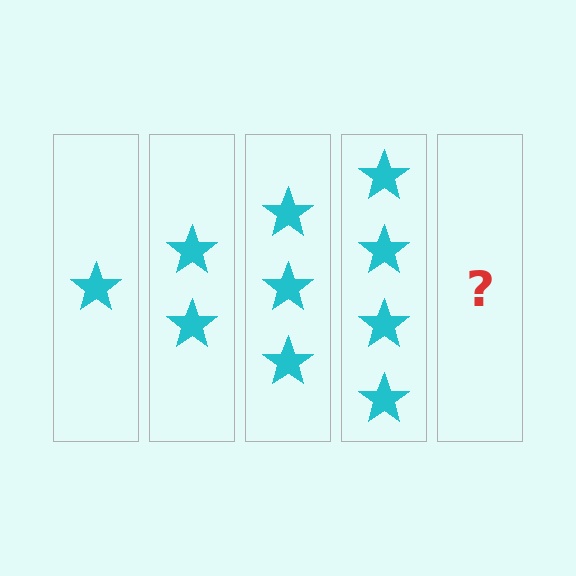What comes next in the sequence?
The next element should be 5 stars.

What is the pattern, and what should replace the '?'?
The pattern is that each step adds one more star. The '?' should be 5 stars.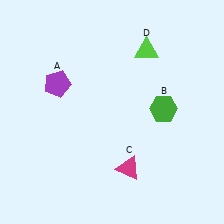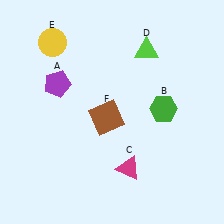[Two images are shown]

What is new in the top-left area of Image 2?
A yellow circle (E) was added in the top-left area of Image 2.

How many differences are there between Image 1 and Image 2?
There are 2 differences between the two images.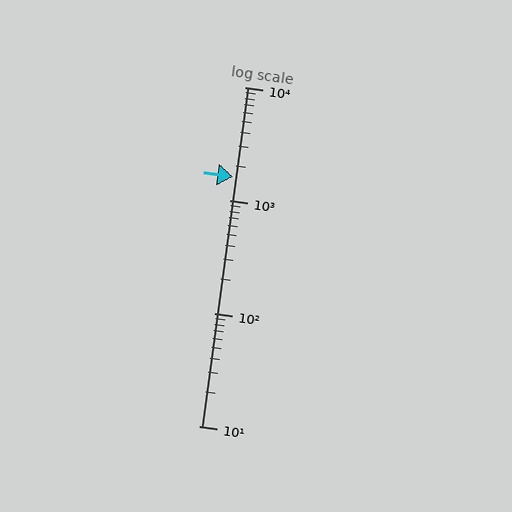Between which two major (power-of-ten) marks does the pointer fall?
The pointer is between 1000 and 10000.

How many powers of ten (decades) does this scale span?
The scale spans 3 decades, from 10 to 10000.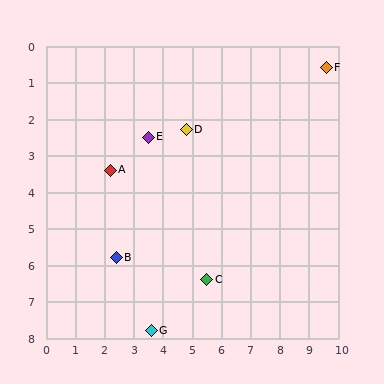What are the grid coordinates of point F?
Point F is at approximately (9.6, 0.6).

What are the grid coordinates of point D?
Point D is at approximately (4.8, 2.3).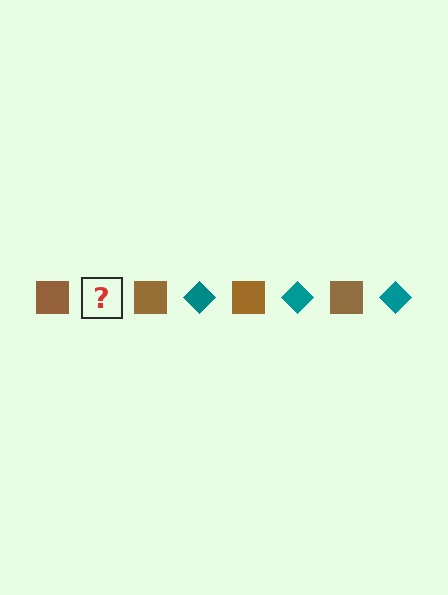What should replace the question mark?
The question mark should be replaced with a teal diamond.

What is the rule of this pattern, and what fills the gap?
The rule is that the pattern alternates between brown square and teal diamond. The gap should be filled with a teal diamond.